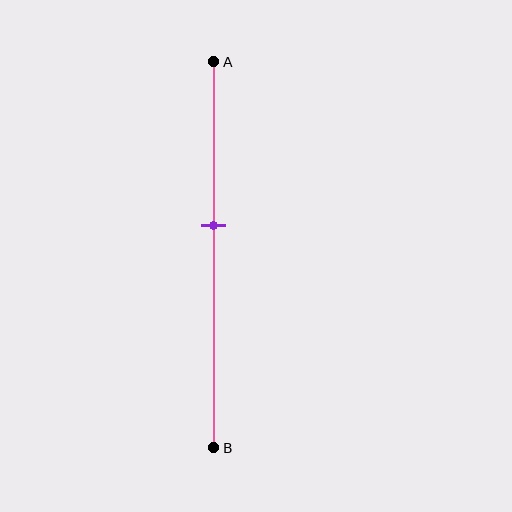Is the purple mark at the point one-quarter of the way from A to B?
No, the mark is at about 40% from A, not at the 25% one-quarter point.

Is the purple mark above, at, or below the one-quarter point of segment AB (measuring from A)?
The purple mark is below the one-quarter point of segment AB.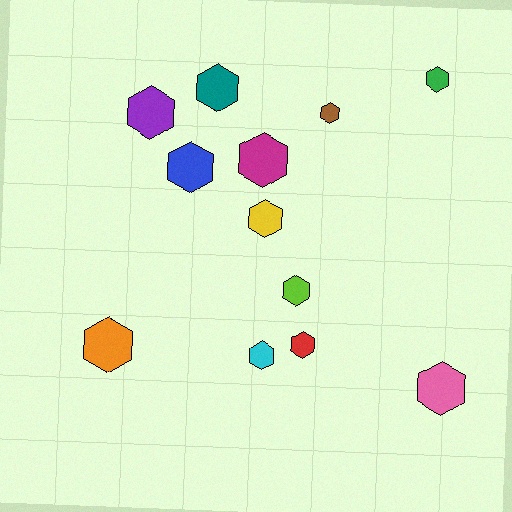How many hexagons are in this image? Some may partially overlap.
There are 12 hexagons.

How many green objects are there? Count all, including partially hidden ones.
There is 1 green object.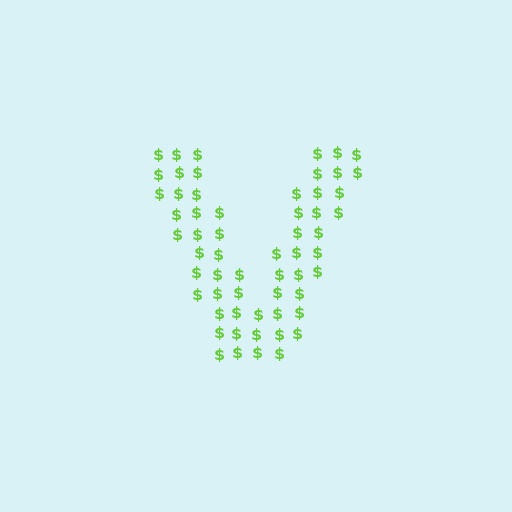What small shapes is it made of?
It is made of small dollar signs.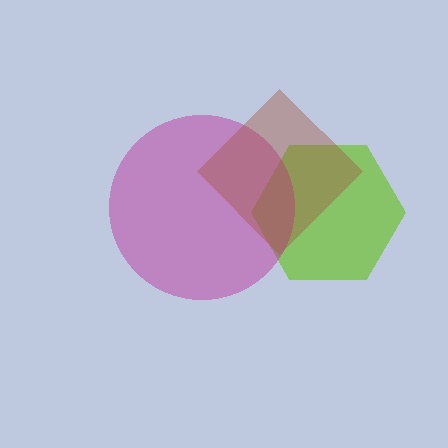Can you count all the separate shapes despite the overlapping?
Yes, there are 3 separate shapes.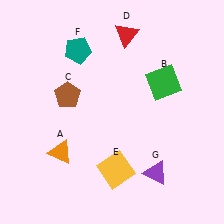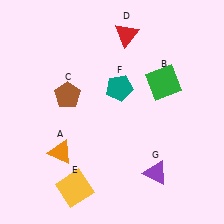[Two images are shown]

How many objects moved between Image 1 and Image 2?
2 objects moved between the two images.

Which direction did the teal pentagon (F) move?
The teal pentagon (F) moved right.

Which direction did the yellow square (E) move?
The yellow square (E) moved left.